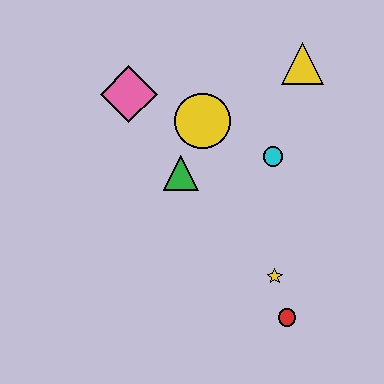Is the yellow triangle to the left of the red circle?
No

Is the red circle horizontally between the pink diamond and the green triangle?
No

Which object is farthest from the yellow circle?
The red circle is farthest from the yellow circle.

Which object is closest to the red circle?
The yellow star is closest to the red circle.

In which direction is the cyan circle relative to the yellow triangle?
The cyan circle is below the yellow triangle.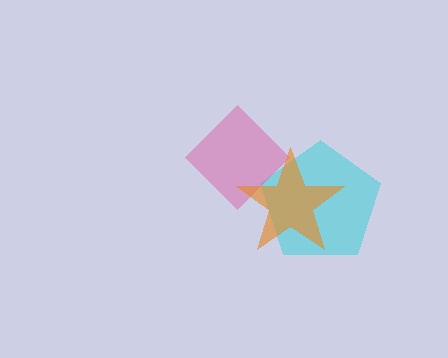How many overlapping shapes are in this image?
There are 3 overlapping shapes in the image.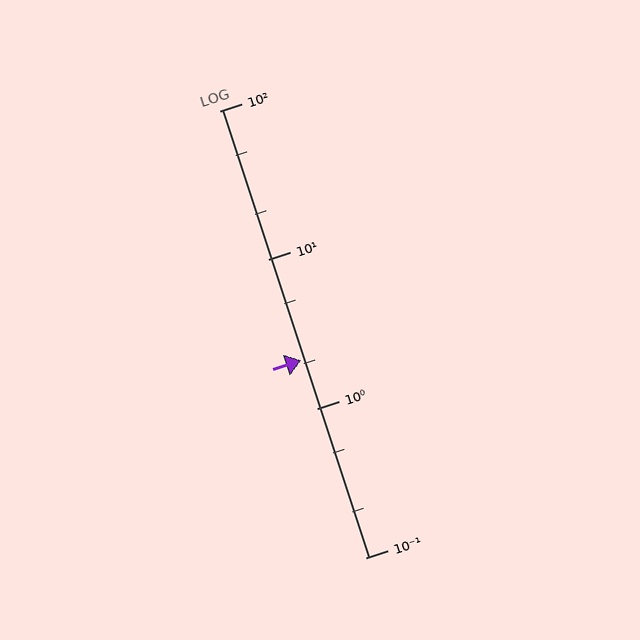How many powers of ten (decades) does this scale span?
The scale spans 3 decades, from 0.1 to 100.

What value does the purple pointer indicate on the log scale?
The pointer indicates approximately 2.1.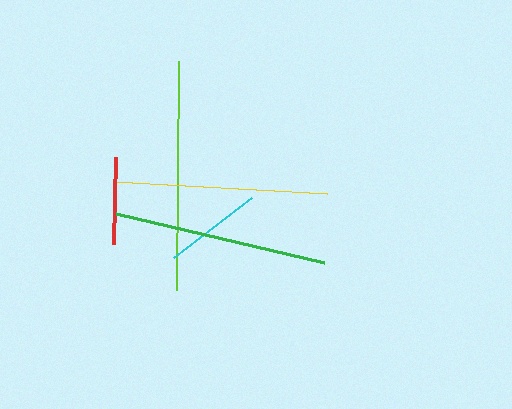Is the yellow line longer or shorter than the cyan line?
The yellow line is longer than the cyan line.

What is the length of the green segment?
The green segment is approximately 213 pixels long.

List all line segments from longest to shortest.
From longest to shortest: lime, yellow, green, cyan, red.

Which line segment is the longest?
The lime line is the longest at approximately 229 pixels.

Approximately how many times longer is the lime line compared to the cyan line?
The lime line is approximately 2.3 times the length of the cyan line.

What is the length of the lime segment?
The lime segment is approximately 229 pixels long.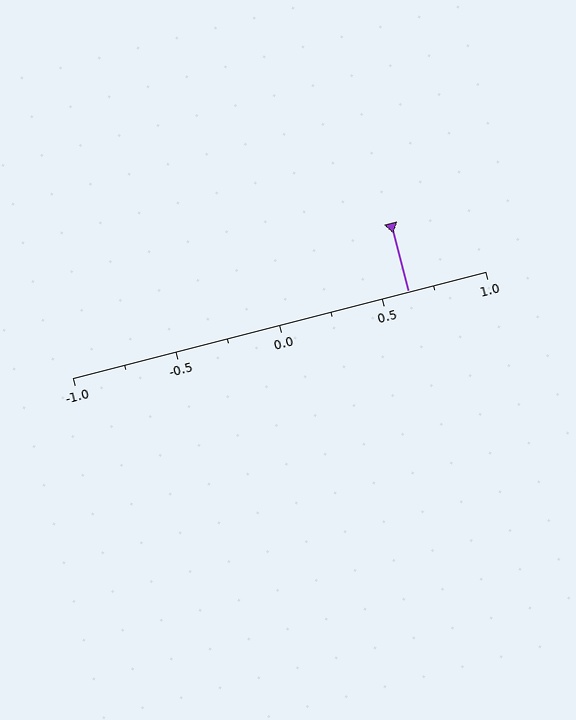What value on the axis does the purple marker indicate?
The marker indicates approximately 0.62.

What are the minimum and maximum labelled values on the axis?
The axis runs from -1.0 to 1.0.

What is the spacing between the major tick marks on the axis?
The major ticks are spaced 0.5 apart.